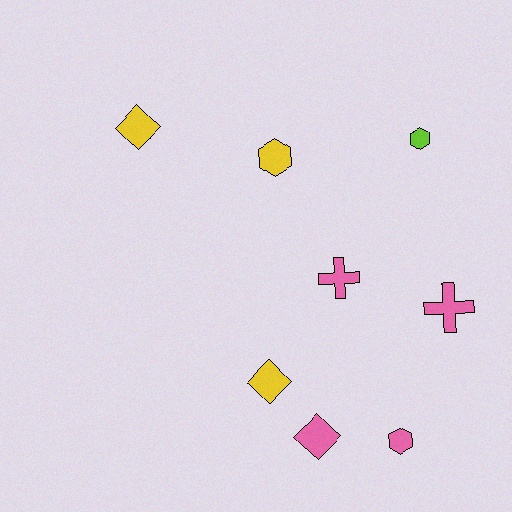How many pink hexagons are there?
There is 1 pink hexagon.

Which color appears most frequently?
Pink, with 4 objects.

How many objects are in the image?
There are 8 objects.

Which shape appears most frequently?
Diamond, with 3 objects.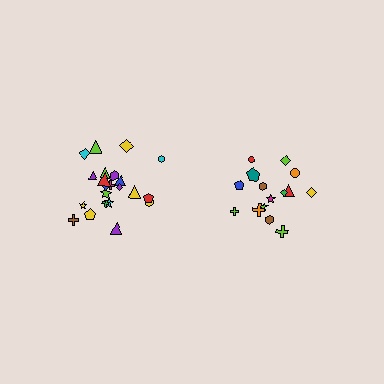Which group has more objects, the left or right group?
The left group.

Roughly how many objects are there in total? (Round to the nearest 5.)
Roughly 35 objects in total.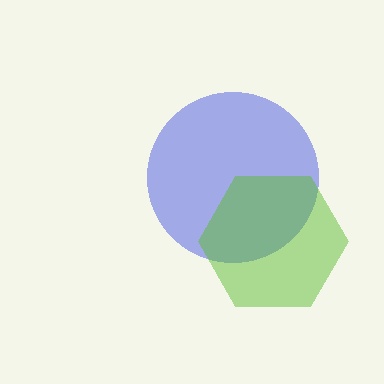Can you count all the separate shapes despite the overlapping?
Yes, there are 2 separate shapes.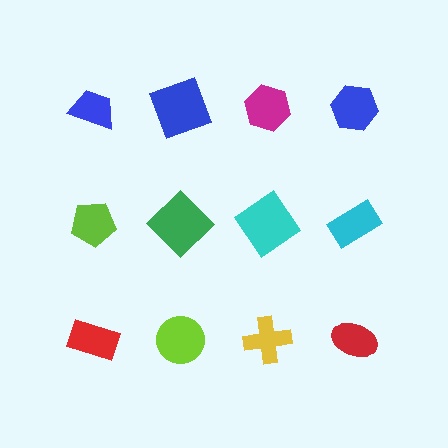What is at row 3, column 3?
A yellow cross.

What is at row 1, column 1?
A blue trapezoid.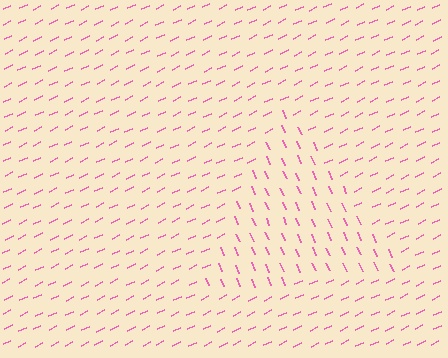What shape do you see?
I see a triangle.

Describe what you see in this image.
The image is filled with small pink line segments. A triangle region in the image has lines oriented differently from the surrounding lines, creating a visible texture boundary.